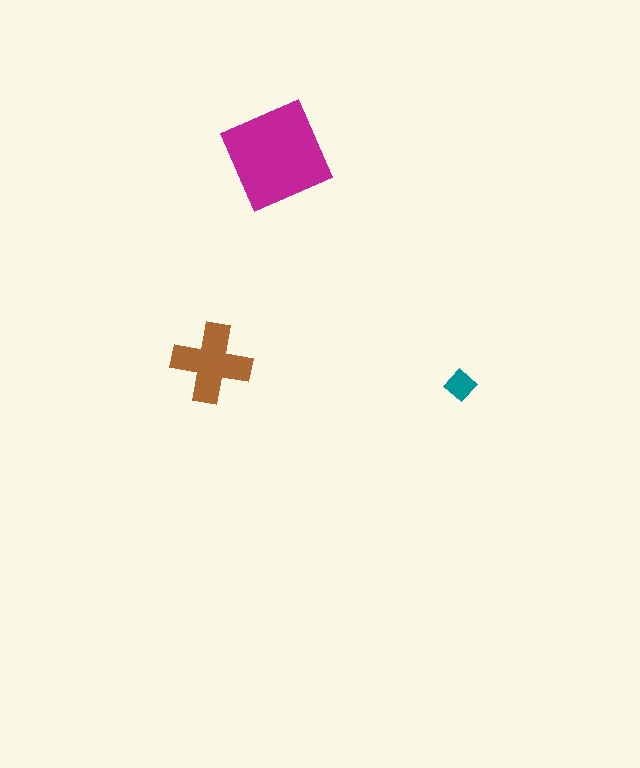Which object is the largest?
The magenta square.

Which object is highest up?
The magenta square is topmost.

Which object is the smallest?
The teal diamond.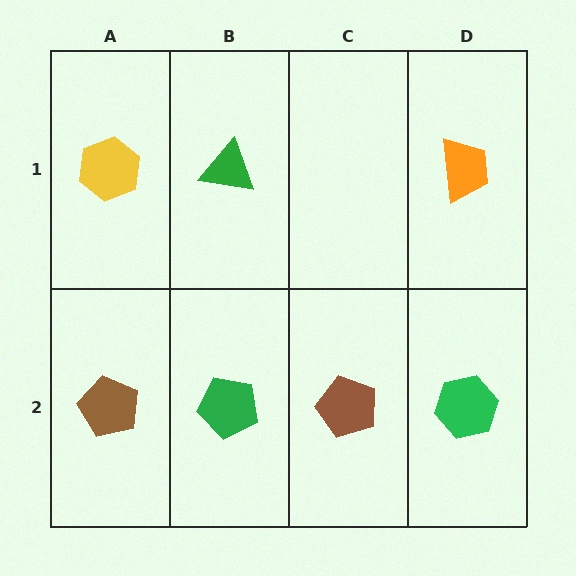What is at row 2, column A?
A brown pentagon.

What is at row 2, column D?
A green hexagon.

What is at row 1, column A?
A yellow hexagon.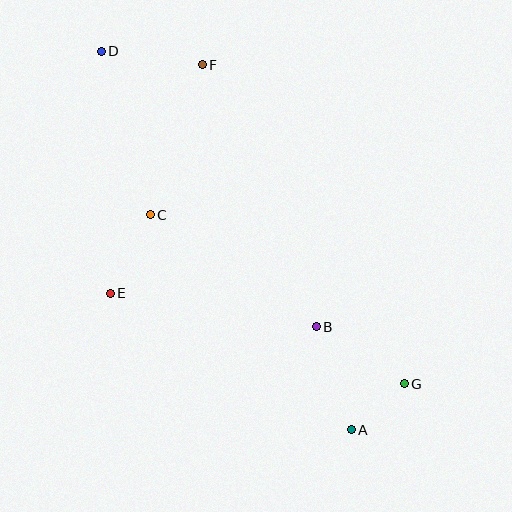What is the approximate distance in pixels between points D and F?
The distance between D and F is approximately 102 pixels.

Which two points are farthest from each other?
Points A and D are farthest from each other.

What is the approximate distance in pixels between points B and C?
The distance between B and C is approximately 200 pixels.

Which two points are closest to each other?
Points A and G are closest to each other.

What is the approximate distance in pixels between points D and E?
The distance between D and E is approximately 242 pixels.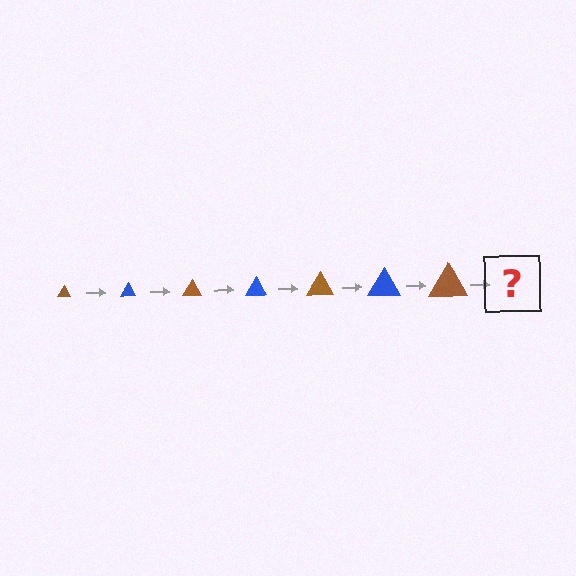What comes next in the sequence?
The next element should be a blue triangle, larger than the previous one.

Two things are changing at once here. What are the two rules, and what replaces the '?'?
The two rules are that the triangle grows larger each step and the color cycles through brown and blue. The '?' should be a blue triangle, larger than the previous one.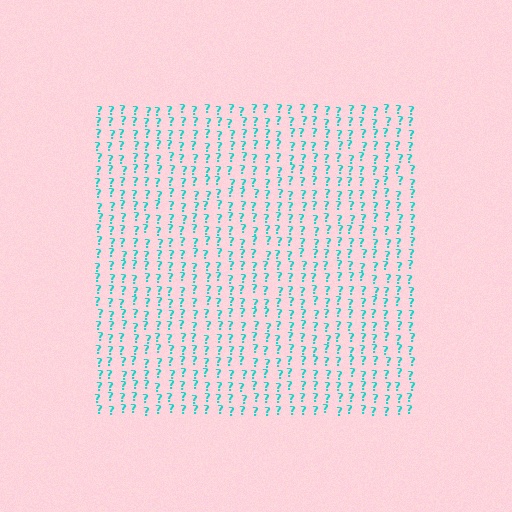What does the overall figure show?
The overall figure shows a square.